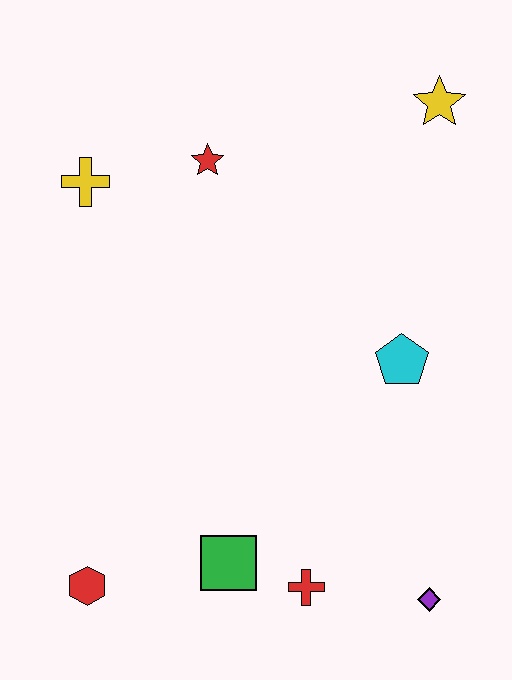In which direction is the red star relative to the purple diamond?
The red star is above the purple diamond.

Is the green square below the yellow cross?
Yes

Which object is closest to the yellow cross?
The red star is closest to the yellow cross.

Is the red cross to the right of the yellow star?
No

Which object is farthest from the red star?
The purple diamond is farthest from the red star.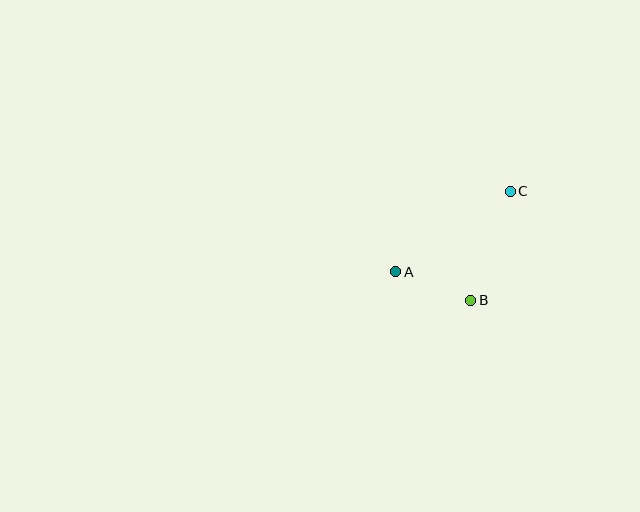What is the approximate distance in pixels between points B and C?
The distance between B and C is approximately 116 pixels.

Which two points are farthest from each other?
Points A and C are farthest from each other.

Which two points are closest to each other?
Points A and B are closest to each other.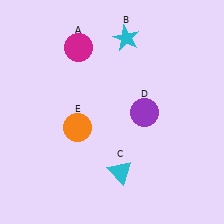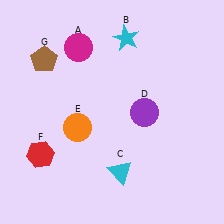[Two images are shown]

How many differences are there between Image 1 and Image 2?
There are 2 differences between the two images.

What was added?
A red hexagon (F), a brown pentagon (G) were added in Image 2.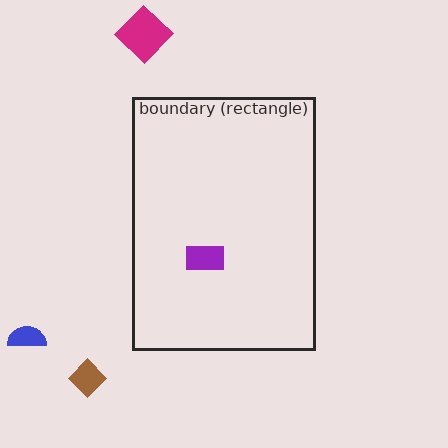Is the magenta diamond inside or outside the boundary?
Outside.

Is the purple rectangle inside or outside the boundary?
Inside.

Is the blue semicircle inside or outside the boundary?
Outside.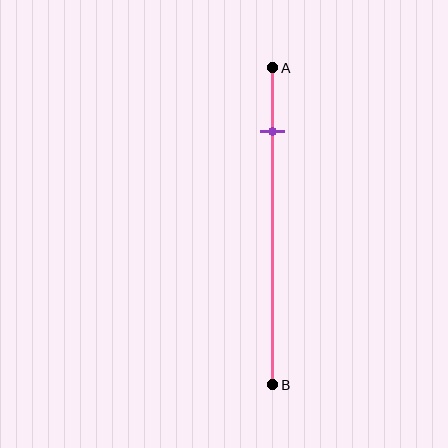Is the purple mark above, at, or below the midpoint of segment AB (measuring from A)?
The purple mark is above the midpoint of segment AB.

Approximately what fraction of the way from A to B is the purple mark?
The purple mark is approximately 20% of the way from A to B.